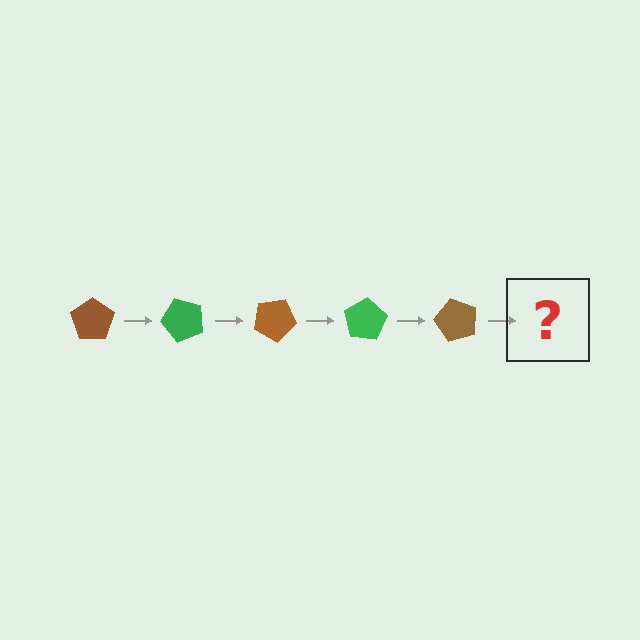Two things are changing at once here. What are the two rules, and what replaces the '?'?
The two rules are that it rotates 50 degrees each step and the color cycles through brown and green. The '?' should be a green pentagon, rotated 250 degrees from the start.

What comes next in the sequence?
The next element should be a green pentagon, rotated 250 degrees from the start.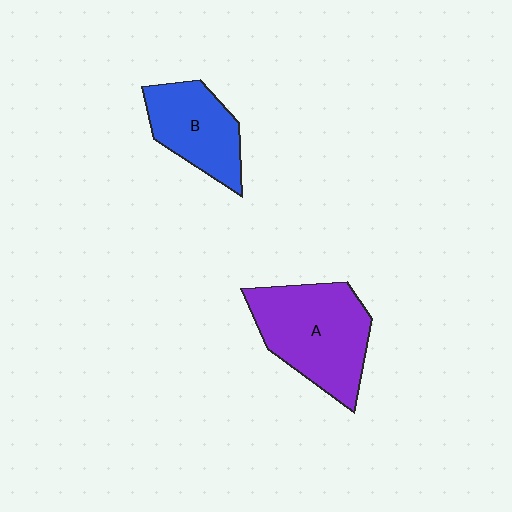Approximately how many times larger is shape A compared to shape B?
Approximately 1.5 times.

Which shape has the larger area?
Shape A (purple).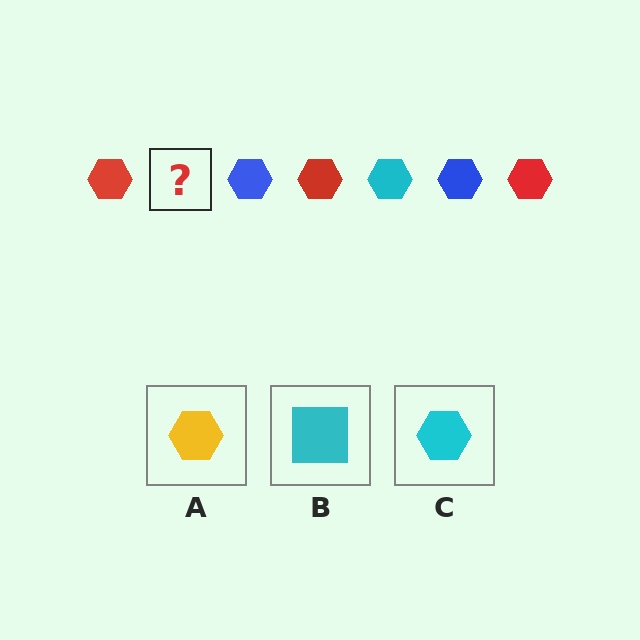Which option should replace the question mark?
Option C.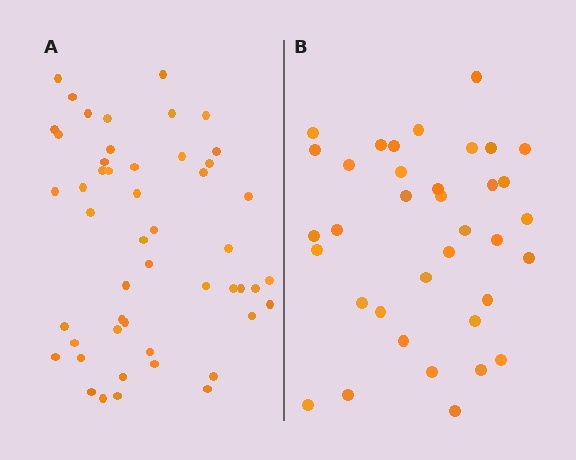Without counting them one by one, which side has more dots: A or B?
Region A (the left region) has more dots.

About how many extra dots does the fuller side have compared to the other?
Region A has approximately 15 more dots than region B.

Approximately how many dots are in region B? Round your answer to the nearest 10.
About 40 dots. (The exact count is 36, which rounds to 40.)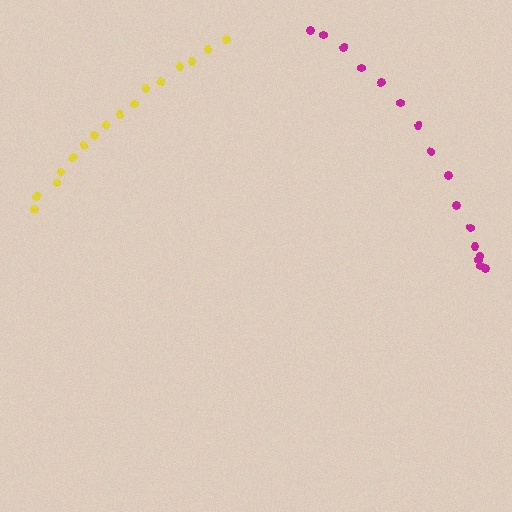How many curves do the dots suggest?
There are 2 distinct paths.